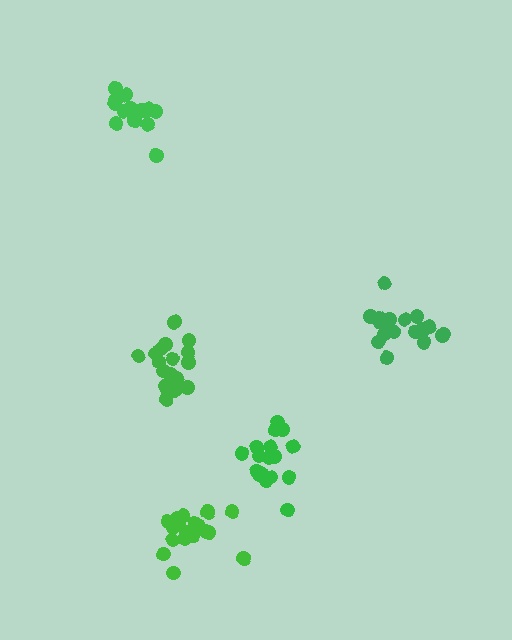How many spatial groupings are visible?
There are 5 spatial groupings.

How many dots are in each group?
Group 1: 18 dots, Group 2: 18 dots, Group 3: 19 dots, Group 4: 15 dots, Group 5: 20 dots (90 total).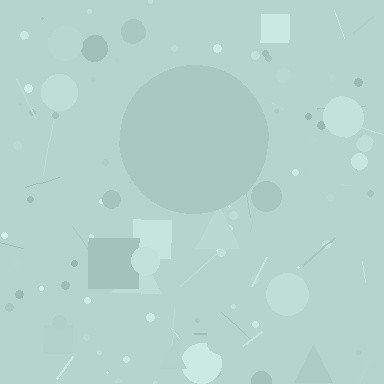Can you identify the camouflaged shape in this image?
The camouflaged shape is a circle.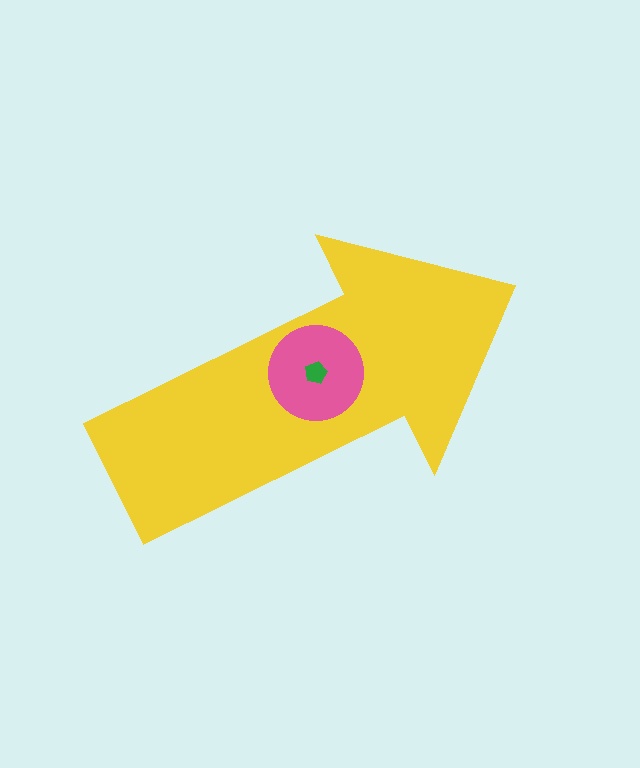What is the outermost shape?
The yellow arrow.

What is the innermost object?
The green pentagon.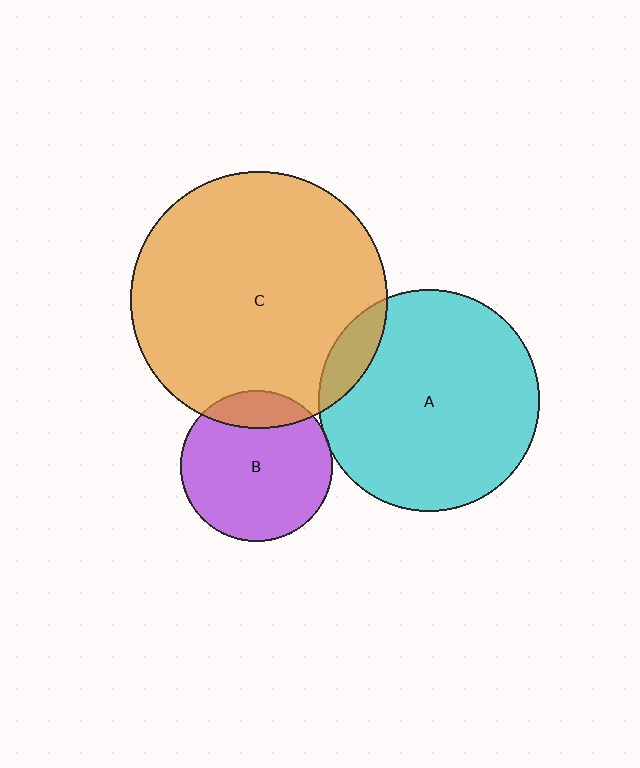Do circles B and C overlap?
Yes.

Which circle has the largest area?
Circle C (orange).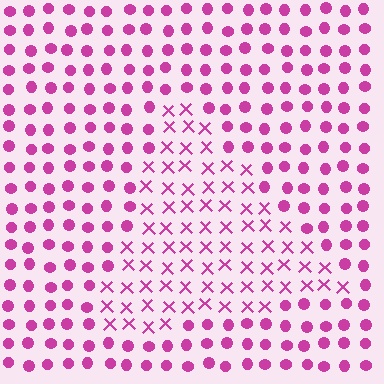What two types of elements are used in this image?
The image uses X marks inside the triangle region and circles outside it.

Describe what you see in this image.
The image is filled with small magenta elements arranged in a uniform grid. A triangle-shaped region contains X marks, while the surrounding area contains circles. The boundary is defined purely by the change in element shape.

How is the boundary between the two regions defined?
The boundary is defined by a change in element shape: X marks inside vs. circles outside. All elements share the same color and spacing.